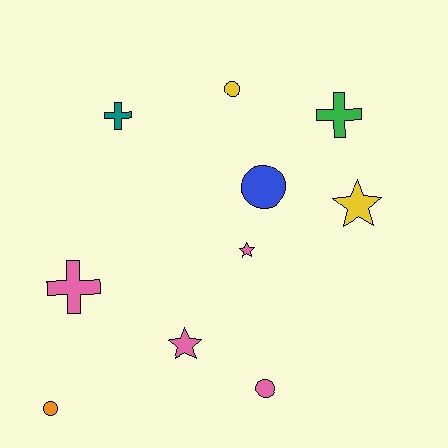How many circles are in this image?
There are 4 circles.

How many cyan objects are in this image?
There are no cyan objects.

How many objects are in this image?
There are 10 objects.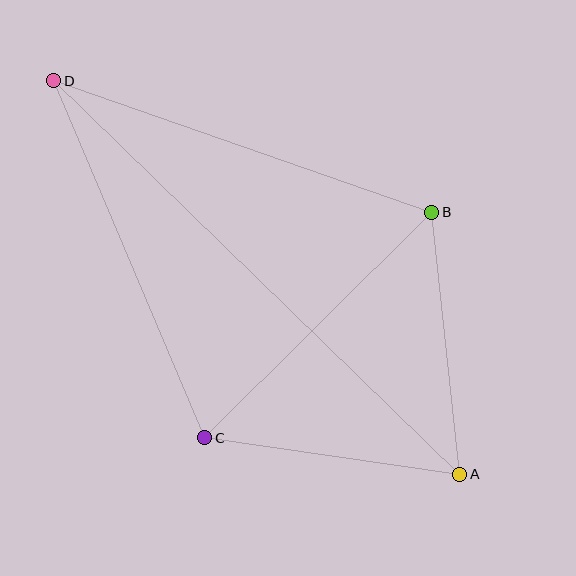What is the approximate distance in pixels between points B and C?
The distance between B and C is approximately 320 pixels.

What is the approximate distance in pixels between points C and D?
The distance between C and D is approximately 388 pixels.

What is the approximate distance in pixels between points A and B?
The distance between A and B is approximately 264 pixels.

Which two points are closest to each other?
Points A and C are closest to each other.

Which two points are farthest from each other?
Points A and D are farthest from each other.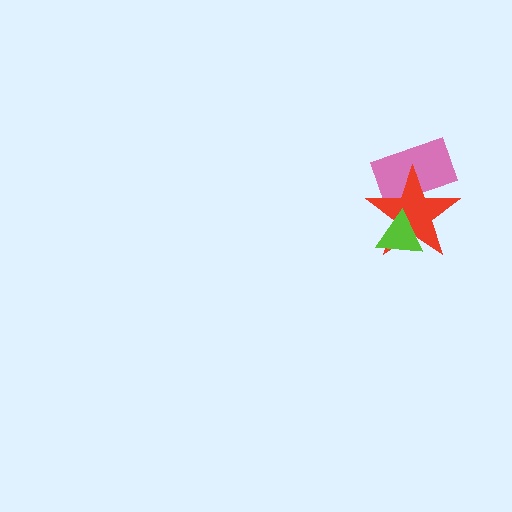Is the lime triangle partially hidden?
No, no other shape covers it.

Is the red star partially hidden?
Yes, it is partially covered by another shape.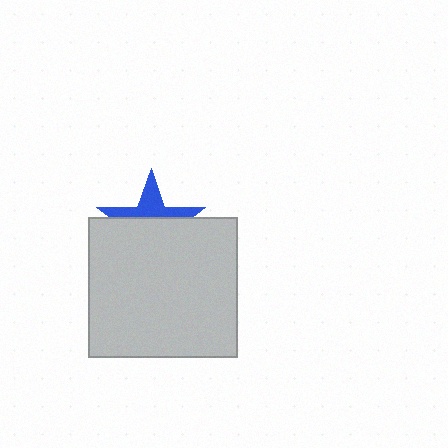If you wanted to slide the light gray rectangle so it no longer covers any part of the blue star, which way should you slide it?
Slide it down — that is the most direct way to separate the two shapes.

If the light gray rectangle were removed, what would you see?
You would see the complete blue star.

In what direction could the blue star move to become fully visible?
The blue star could move up. That would shift it out from behind the light gray rectangle entirely.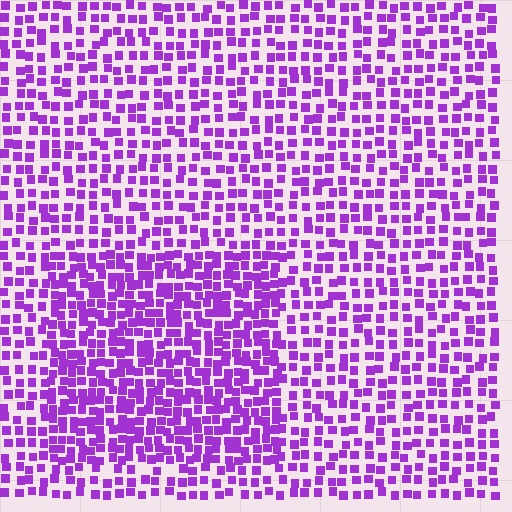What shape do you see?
I see a rectangle.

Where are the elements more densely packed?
The elements are more densely packed inside the rectangle boundary.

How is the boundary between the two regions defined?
The boundary is defined by a change in element density (approximately 1.7x ratio). All elements are the same color, size, and shape.